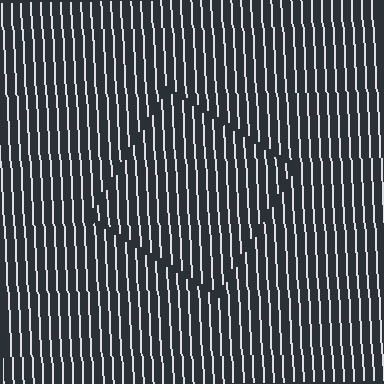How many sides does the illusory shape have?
4 sides — the line-ends trace a square.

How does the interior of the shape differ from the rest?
The interior of the shape contains the same grating, shifted by half a period — the contour is defined by the phase discontinuity where line-ends from the inner and outer gratings abut.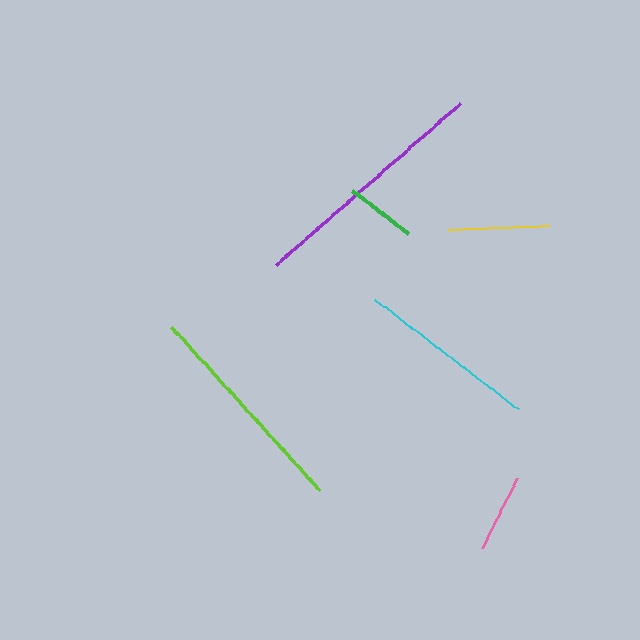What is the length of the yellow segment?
The yellow segment is approximately 101 pixels long.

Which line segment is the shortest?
The green line is the shortest at approximately 70 pixels.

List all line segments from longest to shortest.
From longest to shortest: purple, lime, cyan, yellow, pink, green.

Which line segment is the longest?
The purple line is the longest at approximately 245 pixels.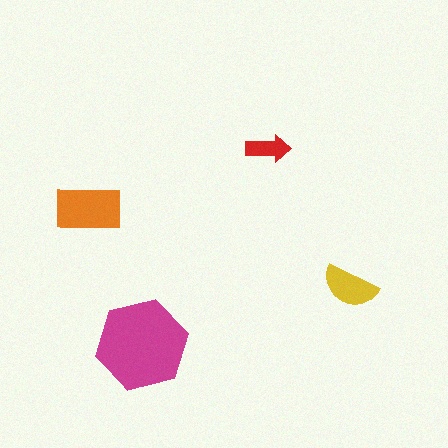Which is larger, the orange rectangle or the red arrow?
The orange rectangle.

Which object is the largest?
The magenta hexagon.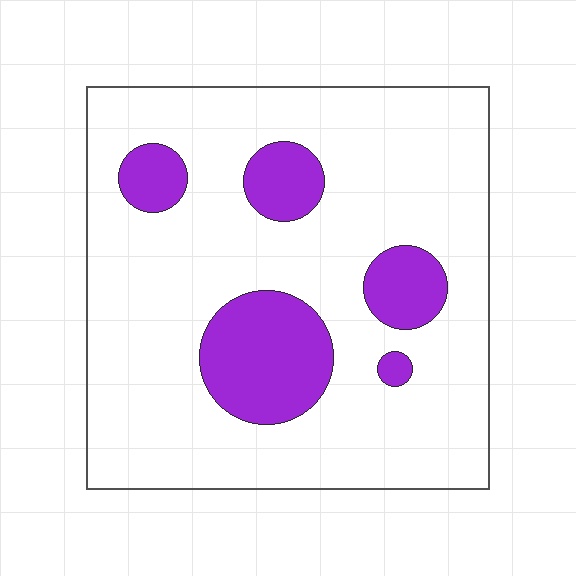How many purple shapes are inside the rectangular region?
5.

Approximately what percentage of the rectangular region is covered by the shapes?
Approximately 20%.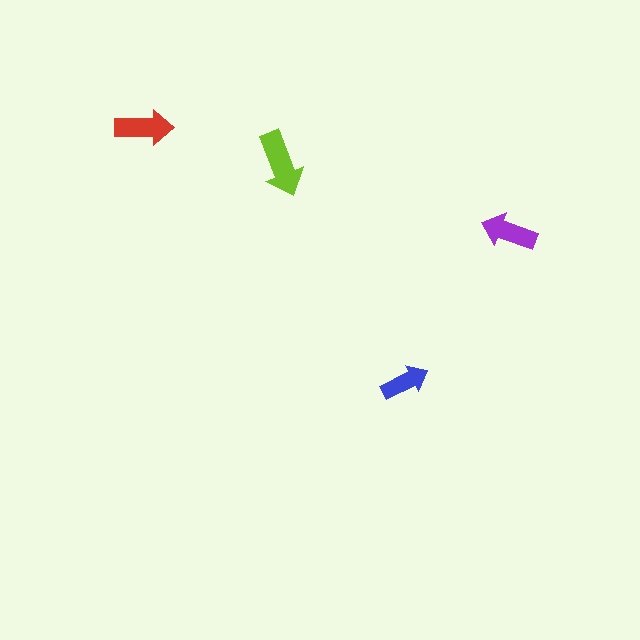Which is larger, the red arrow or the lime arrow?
The lime one.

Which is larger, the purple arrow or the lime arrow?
The lime one.